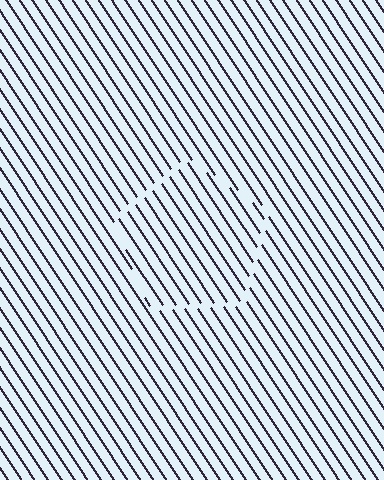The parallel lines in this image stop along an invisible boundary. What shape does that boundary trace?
An illusory pentagon. The interior of the shape contains the same grating, shifted by half a period — the contour is defined by the phase discontinuity where line-ends from the inner and outer gratings abut.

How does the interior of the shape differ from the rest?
The interior of the shape contains the same grating, shifted by half a period — the contour is defined by the phase discontinuity where line-ends from the inner and outer gratings abut.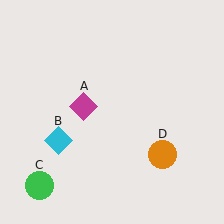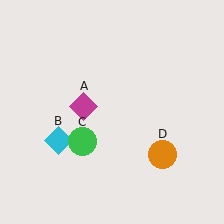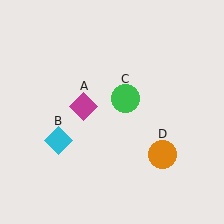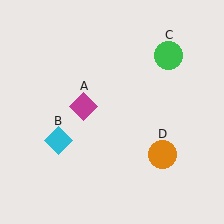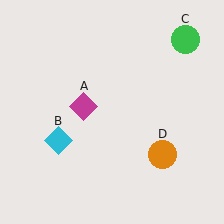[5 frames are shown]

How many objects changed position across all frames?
1 object changed position: green circle (object C).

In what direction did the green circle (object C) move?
The green circle (object C) moved up and to the right.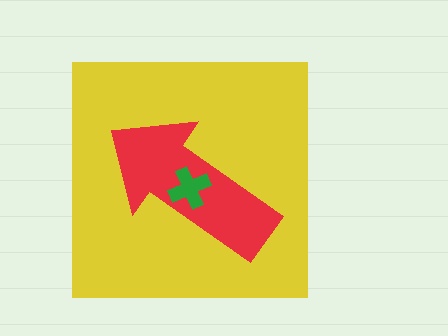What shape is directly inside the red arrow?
The green cross.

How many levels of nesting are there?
3.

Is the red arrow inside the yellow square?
Yes.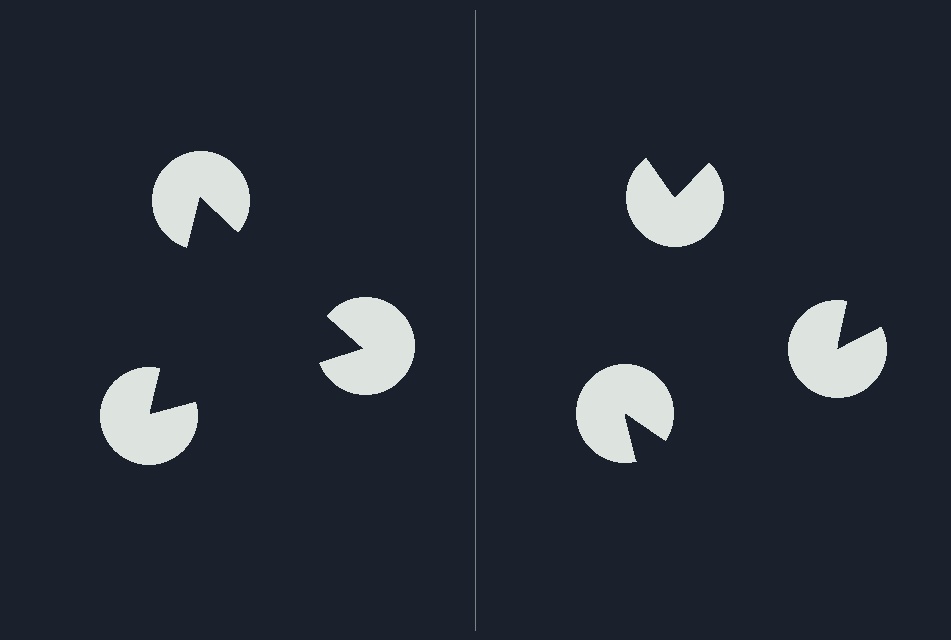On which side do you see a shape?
An illusory triangle appears on the left side. On the right side the wedge cuts are rotated, so no coherent shape forms.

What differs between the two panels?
The pac-man discs are positioned identically on both sides; only the wedge orientations differ. On the left they align to a triangle; on the right they are misaligned.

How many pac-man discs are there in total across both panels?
6 — 3 on each side.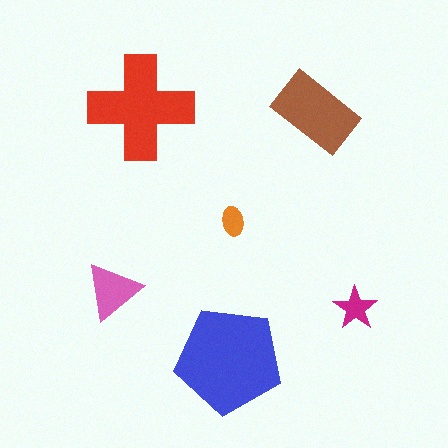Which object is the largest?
The blue pentagon.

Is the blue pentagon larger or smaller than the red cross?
Larger.